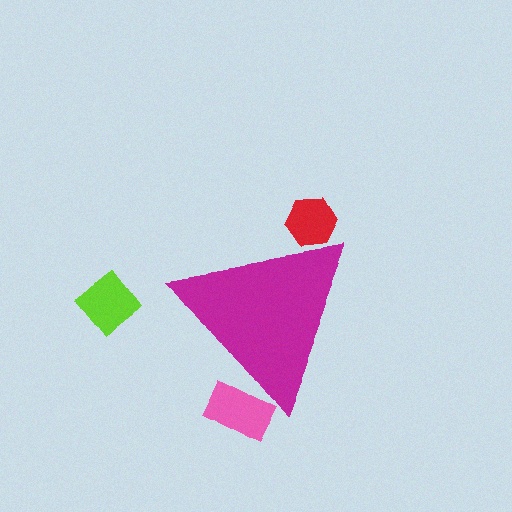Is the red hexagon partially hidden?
Yes, the red hexagon is partially hidden behind the magenta triangle.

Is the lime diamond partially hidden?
No, the lime diamond is fully visible.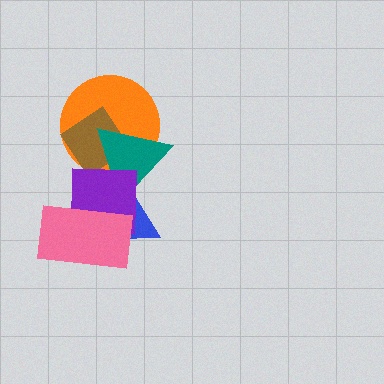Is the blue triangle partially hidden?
Yes, it is partially covered by another shape.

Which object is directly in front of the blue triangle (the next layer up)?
The purple square is directly in front of the blue triangle.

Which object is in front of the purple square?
The pink rectangle is in front of the purple square.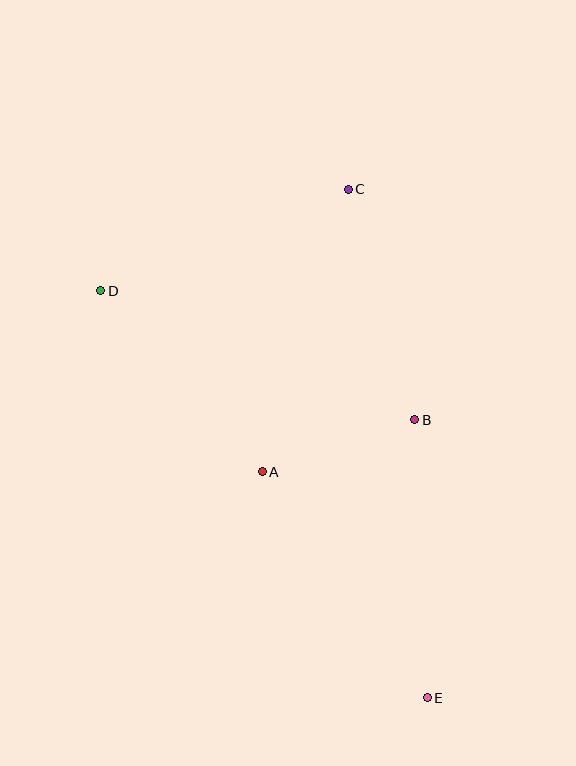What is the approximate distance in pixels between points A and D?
The distance between A and D is approximately 243 pixels.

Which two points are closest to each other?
Points A and B are closest to each other.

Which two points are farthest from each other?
Points D and E are farthest from each other.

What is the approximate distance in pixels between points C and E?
The distance between C and E is approximately 515 pixels.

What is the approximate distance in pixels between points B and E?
The distance between B and E is approximately 278 pixels.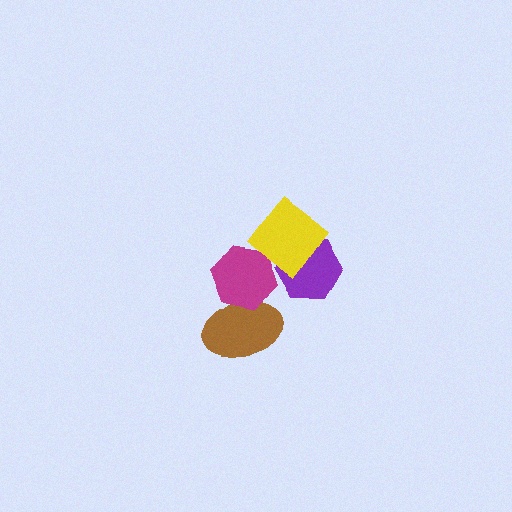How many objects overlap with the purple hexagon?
1 object overlaps with the purple hexagon.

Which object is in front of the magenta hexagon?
The yellow diamond is in front of the magenta hexagon.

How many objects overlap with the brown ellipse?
1 object overlaps with the brown ellipse.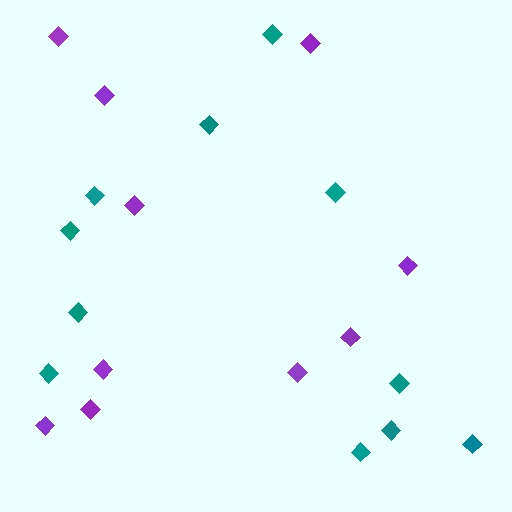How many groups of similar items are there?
There are 2 groups: one group of teal diamonds (11) and one group of purple diamonds (10).